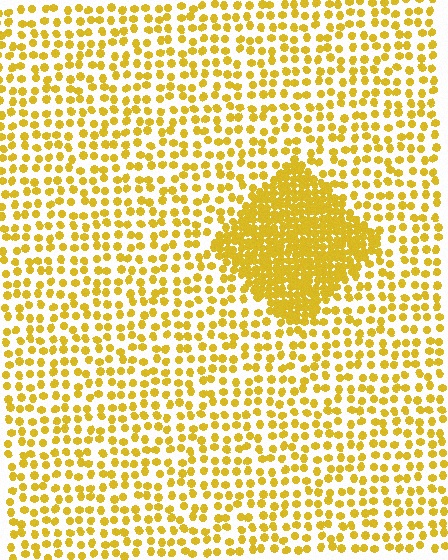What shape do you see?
I see a diamond.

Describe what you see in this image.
The image contains small yellow elements arranged at two different densities. A diamond-shaped region is visible where the elements are more densely packed than the surrounding area.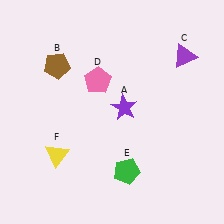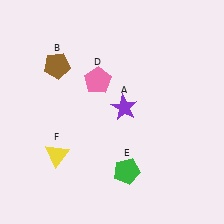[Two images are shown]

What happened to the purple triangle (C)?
The purple triangle (C) was removed in Image 2. It was in the top-right area of Image 1.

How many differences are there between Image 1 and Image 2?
There is 1 difference between the two images.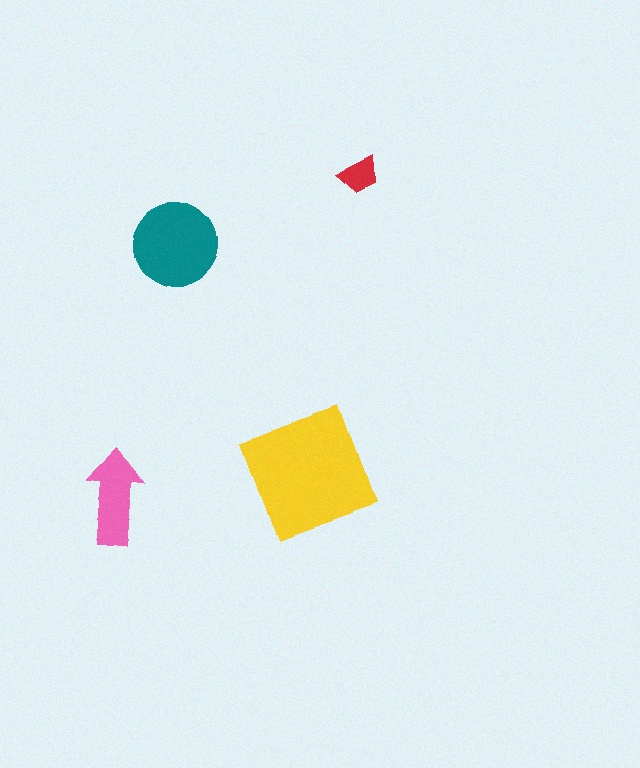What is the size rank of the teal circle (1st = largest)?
2nd.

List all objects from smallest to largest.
The red trapezoid, the pink arrow, the teal circle, the yellow square.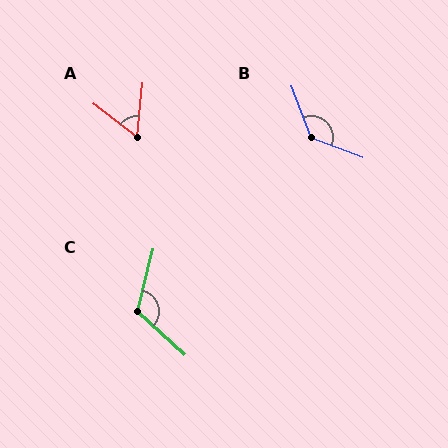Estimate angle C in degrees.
Approximately 118 degrees.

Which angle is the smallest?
A, at approximately 59 degrees.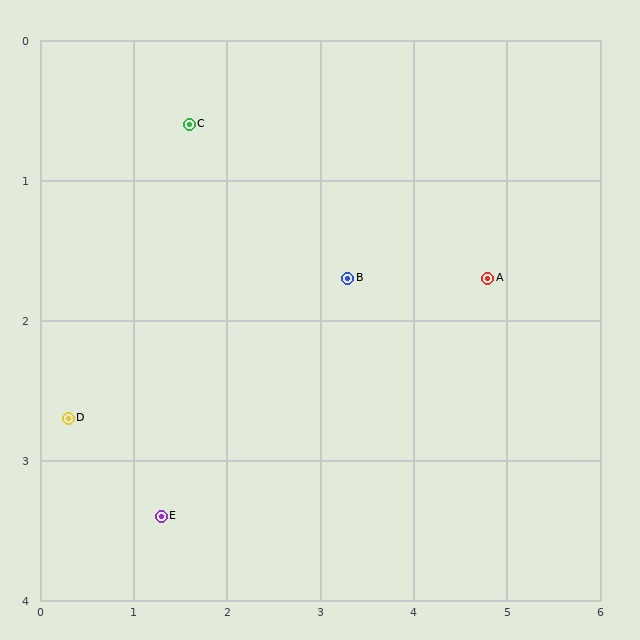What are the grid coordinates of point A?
Point A is at approximately (4.8, 1.7).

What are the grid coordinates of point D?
Point D is at approximately (0.3, 2.7).